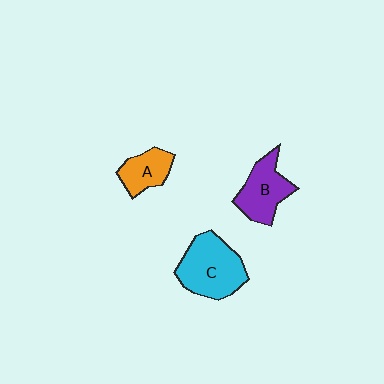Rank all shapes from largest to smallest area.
From largest to smallest: C (cyan), B (purple), A (orange).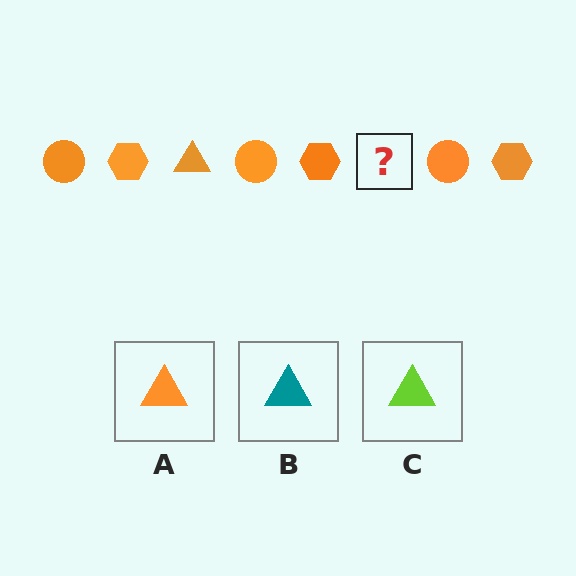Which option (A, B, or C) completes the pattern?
A.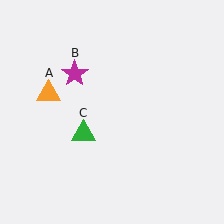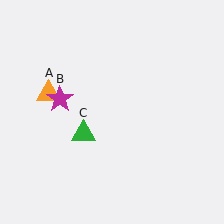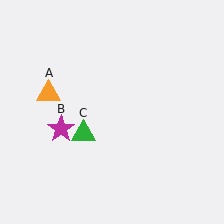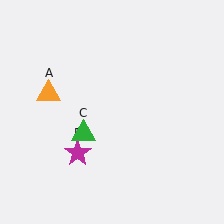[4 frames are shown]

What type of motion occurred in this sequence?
The magenta star (object B) rotated counterclockwise around the center of the scene.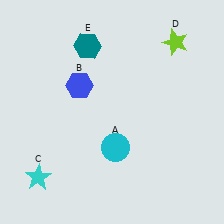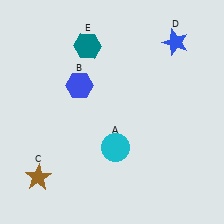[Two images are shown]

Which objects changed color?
C changed from cyan to brown. D changed from lime to blue.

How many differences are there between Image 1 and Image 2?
There are 2 differences between the two images.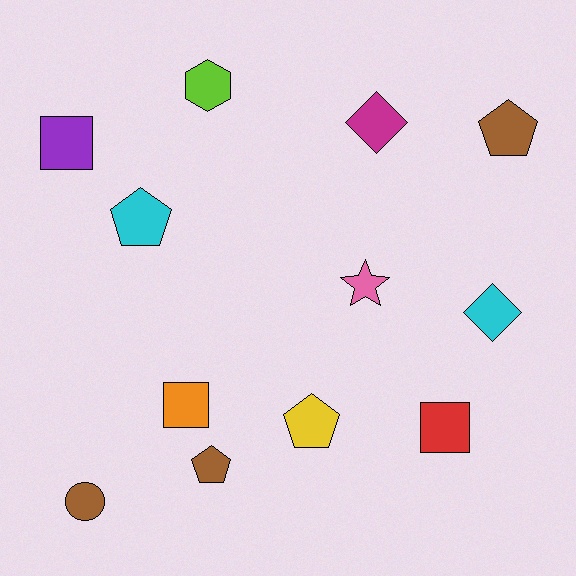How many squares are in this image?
There are 3 squares.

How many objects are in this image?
There are 12 objects.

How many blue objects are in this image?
There are no blue objects.